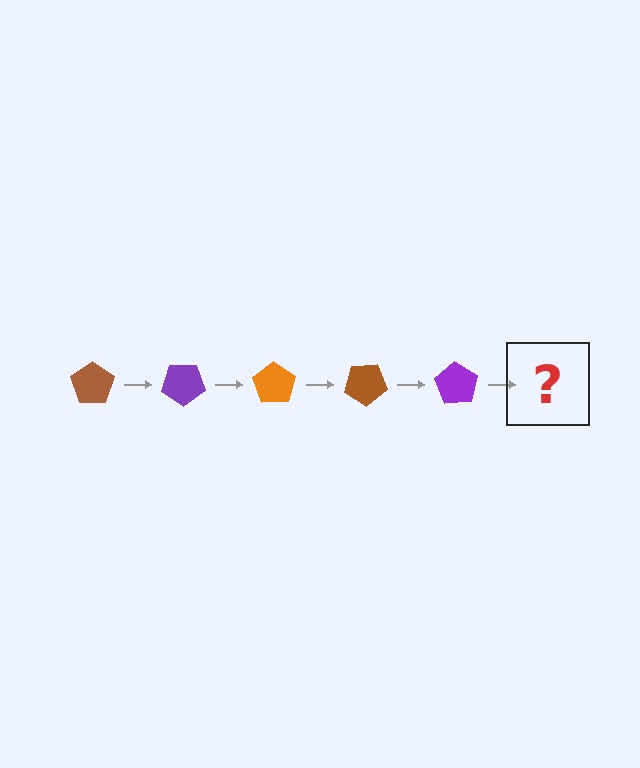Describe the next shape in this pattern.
It should be an orange pentagon, rotated 175 degrees from the start.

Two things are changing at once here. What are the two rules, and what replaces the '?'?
The two rules are that it rotates 35 degrees each step and the color cycles through brown, purple, and orange. The '?' should be an orange pentagon, rotated 175 degrees from the start.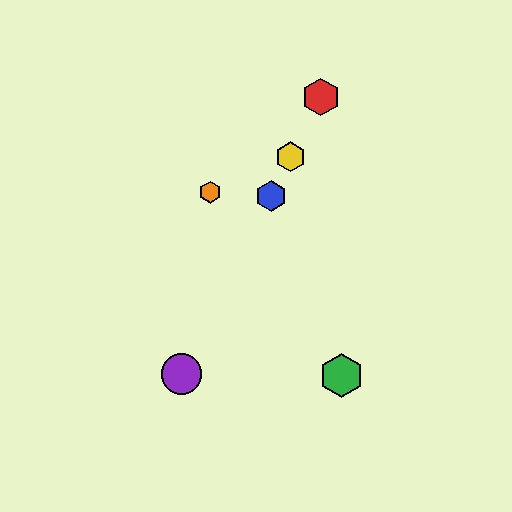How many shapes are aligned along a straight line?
4 shapes (the red hexagon, the blue hexagon, the yellow hexagon, the purple circle) are aligned along a straight line.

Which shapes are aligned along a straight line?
The red hexagon, the blue hexagon, the yellow hexagon, the purple circle are aligned along a straight line.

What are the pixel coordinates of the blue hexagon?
The blue hexagon is at (271, 196).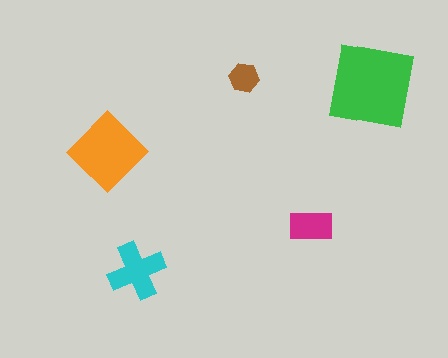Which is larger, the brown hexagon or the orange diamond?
The orange diamond.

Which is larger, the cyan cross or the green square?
The green square.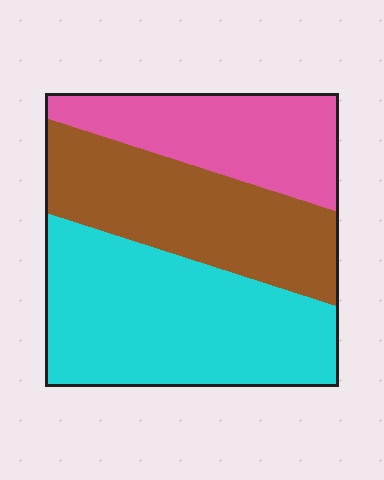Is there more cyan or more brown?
Cyan.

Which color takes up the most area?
Cyan, at roughly 45%.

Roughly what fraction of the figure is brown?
Brown covers roughly 30% of the figure.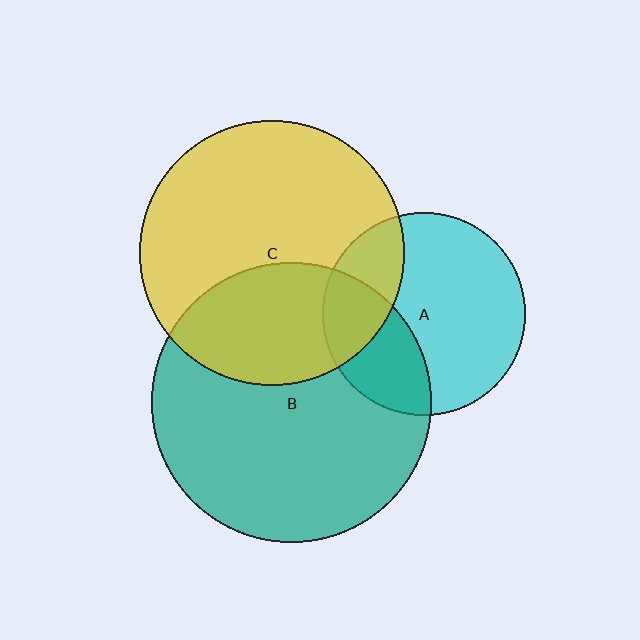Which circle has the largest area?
Circle B (teal).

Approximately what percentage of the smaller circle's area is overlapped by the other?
Approximately 25%.